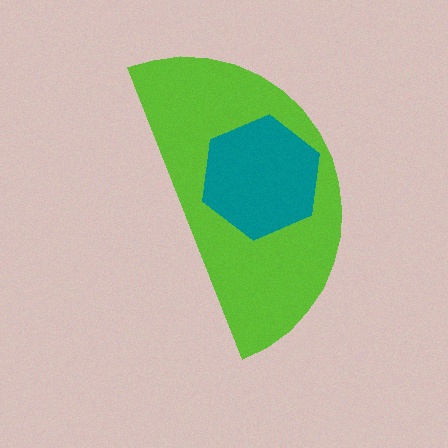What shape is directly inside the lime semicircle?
The teal hexagon.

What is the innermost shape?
The teal hexagon.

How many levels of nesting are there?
2.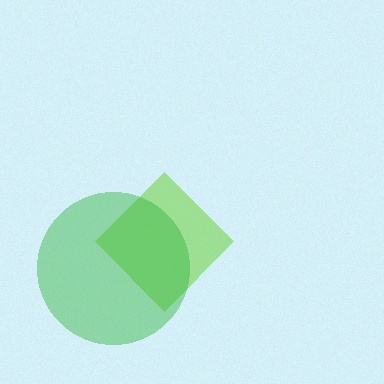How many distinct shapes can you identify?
There are 2 distinct shapes: a lime diamond, a green circle.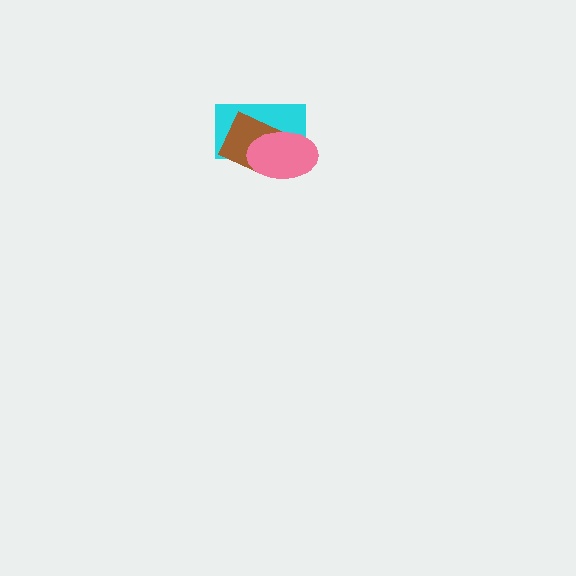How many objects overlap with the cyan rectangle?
2 objects overlap with the cyan rectangle.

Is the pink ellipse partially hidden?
No, no other shape covers it.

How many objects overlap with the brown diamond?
2 objects overlap with the brown diamond.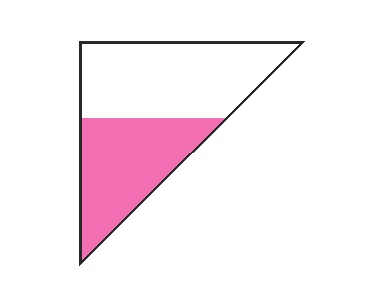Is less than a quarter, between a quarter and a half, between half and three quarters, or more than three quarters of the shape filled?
Between a quarter and a half.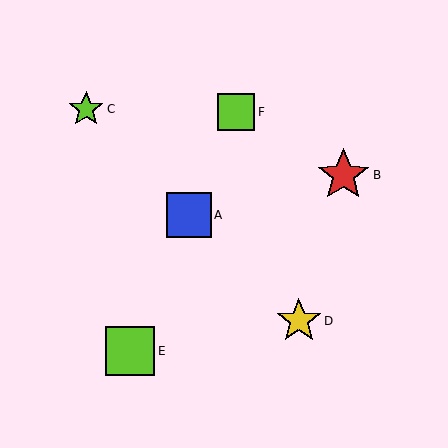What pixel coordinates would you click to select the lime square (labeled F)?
Click at (236, 112) to select the lime square F.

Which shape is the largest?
The red star (labeled B) is the largest.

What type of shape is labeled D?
Shape D is a yellow star.